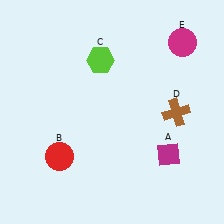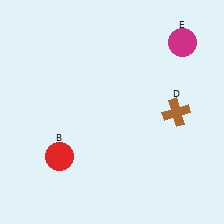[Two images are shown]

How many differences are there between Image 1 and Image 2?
There are 2 differences between the two images.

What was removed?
The magenta diamond (A), the lime hexagon (C) were removed in Image 2.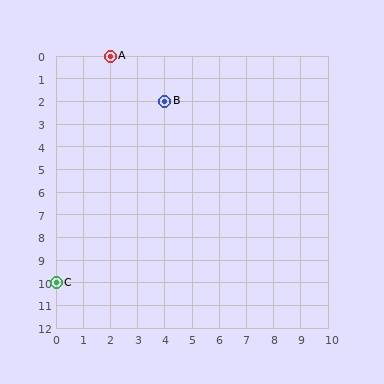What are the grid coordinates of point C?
Point C is at grid coordinates (0, 10).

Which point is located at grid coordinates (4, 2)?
Point B is at (4, 2).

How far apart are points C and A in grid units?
Points C and A are 2 columns and 10 rows apart (about 10.2 grid units diagonally).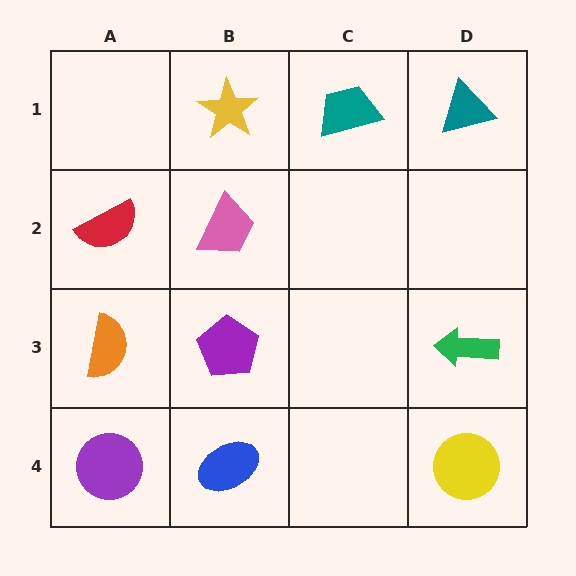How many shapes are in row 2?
2 shapes.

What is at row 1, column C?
A teal trapezoid.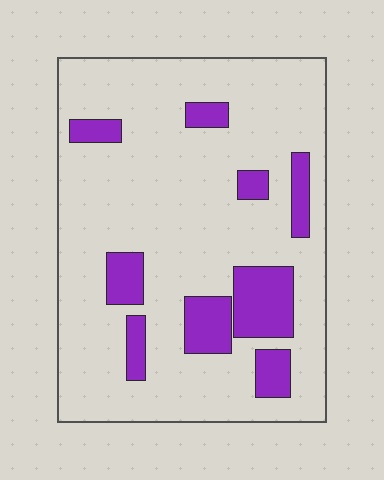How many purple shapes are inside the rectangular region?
9.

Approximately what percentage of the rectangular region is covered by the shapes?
Approximately 15%.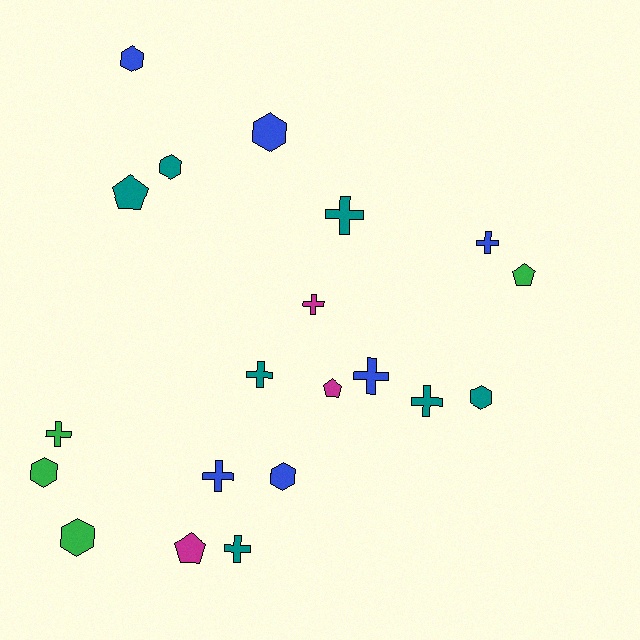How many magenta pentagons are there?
There are 2 magenta pentagons.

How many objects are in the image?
There are 20 objects.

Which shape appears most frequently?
Cross, with 9 objects.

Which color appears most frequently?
Teal, with 7 objects.